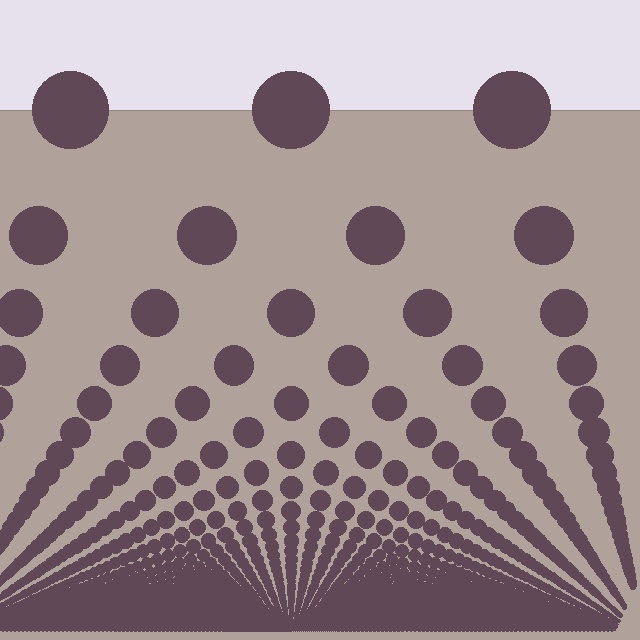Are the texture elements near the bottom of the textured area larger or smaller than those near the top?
Smaller. The gradient is inverted — elements near the bottom are smaller and denser.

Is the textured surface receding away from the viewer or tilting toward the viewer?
The surface appears to tilt toward the viewer. Texture elements get larger and sparser toward the top.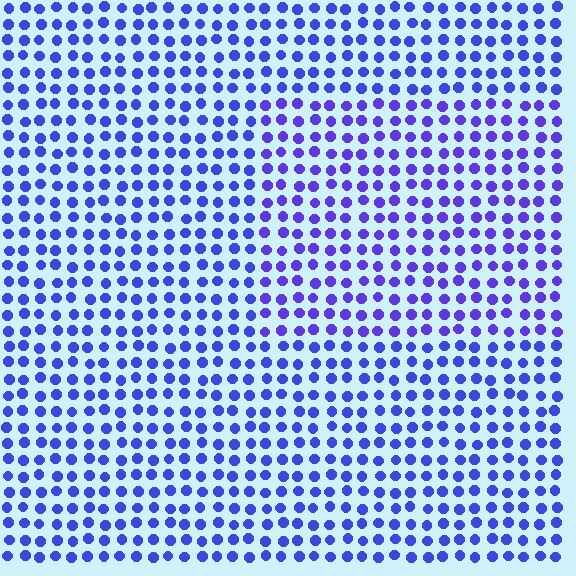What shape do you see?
I see a rectangle.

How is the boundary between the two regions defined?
The boundary is defined purely by a slight shift in hue (about 21 degrees). Spacing, size, and orientation are identical on both sides.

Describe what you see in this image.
The image is filled with small blue elements in a uniform arrangement. A rectangle-shaped region is visible where the elements are tinted to a slightly different hue, forming a subtle color boundary.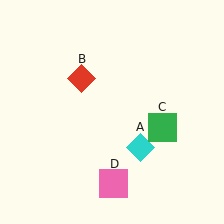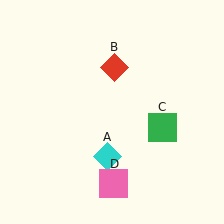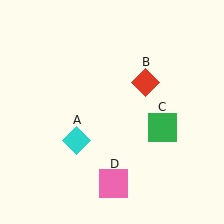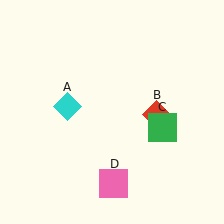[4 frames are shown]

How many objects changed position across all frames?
2 objects changed position: cyan diamond (object A), red diamond (object B).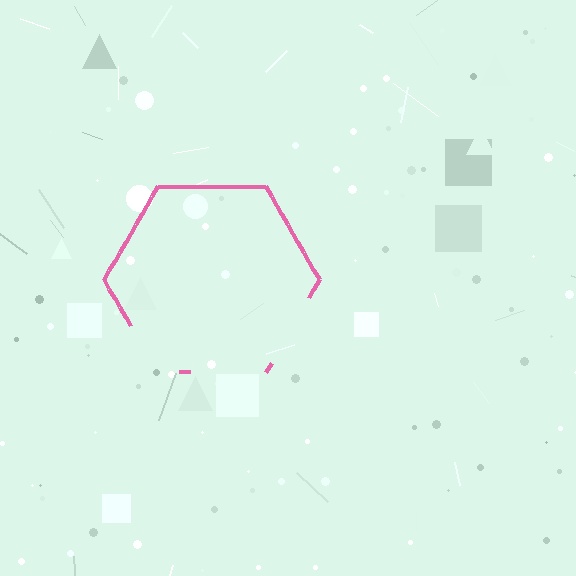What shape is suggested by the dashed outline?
The dashed outline suggests a hexagon.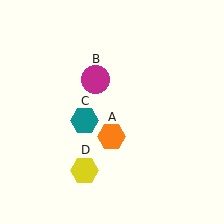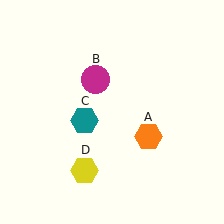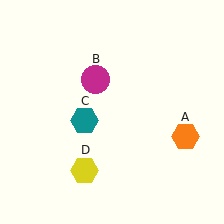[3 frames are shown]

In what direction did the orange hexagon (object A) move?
The orange hexagon (object A) moved right.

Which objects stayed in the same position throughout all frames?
Magenta circle (object B) and teal hexagon (object C) and yellow hexagon (object D) remained stationary.